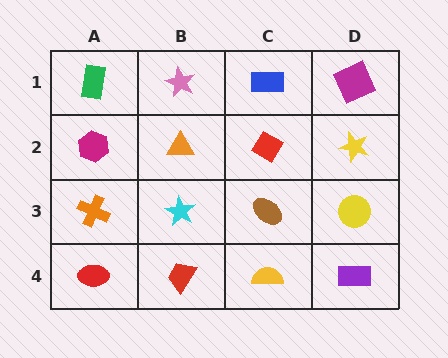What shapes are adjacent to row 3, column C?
A red diamond (row 2, column C), a yellow semicircle (row 4, column C), a cyan star (row 3, column B), a yellow circle (row 3, column D).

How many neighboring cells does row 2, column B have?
4.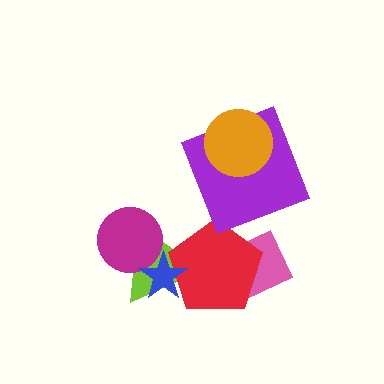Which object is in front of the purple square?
The orange circle is in front of the purple square.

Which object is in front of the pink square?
The red pentagon is in front of the pink square.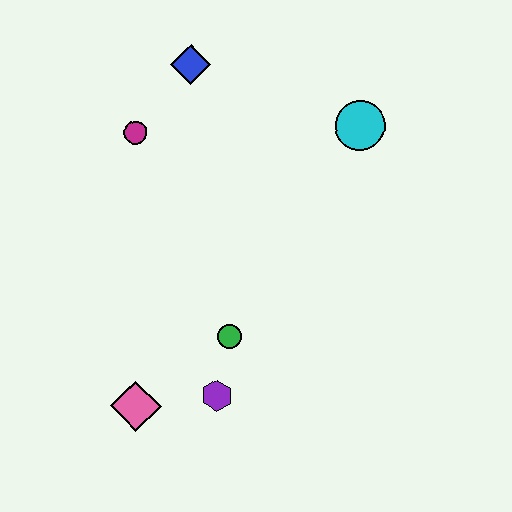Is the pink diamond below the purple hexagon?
Yes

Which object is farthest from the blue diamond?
The pink diamond is farthest from the blue diamond.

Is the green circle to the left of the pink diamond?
No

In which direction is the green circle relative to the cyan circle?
The green circle is below the cyan circle.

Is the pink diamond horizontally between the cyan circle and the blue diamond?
No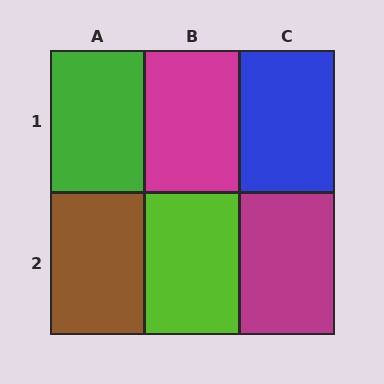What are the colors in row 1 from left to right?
Green, magenta, blue.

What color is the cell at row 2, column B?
Lime.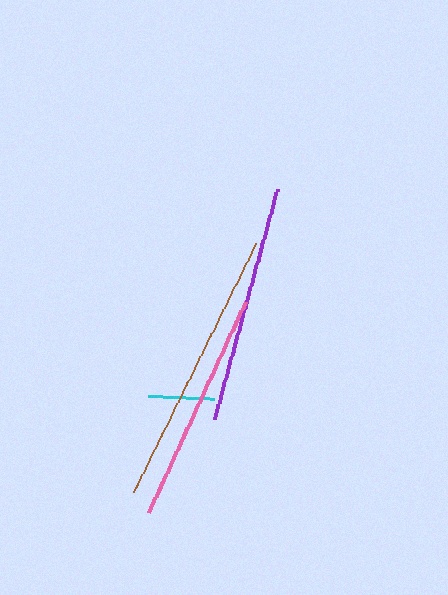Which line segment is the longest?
The brown line is the longest at approximately 277 pixels.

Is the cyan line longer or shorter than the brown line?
The brown line is longer than the cyan line.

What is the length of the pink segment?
The pink segment is approximately 233 pixels long.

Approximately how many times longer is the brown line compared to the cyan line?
The brown line is approximately 4.2 times the length of the cyan line.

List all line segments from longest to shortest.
From longest to shortest: brown, purple, pink, cyan.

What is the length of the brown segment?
The brown segment is approximately 277 pixels long.